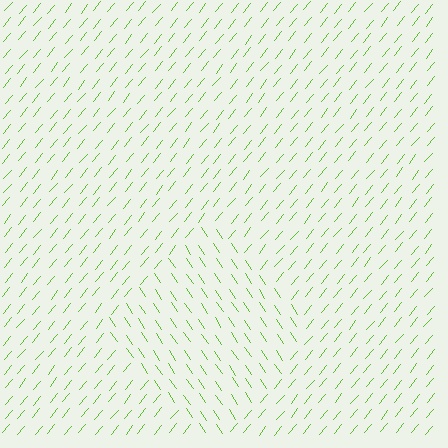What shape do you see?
I see a diamond.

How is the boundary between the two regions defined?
The boundary is defined purely by a change in line orientation (approximately 73 degrees difference). All lines are the same color and thickness.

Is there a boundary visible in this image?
Yes, there is a texture boundary formed by a change in line orientation.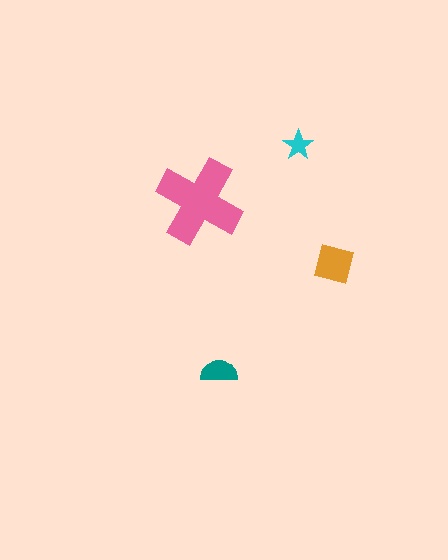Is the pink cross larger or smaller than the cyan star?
Larger.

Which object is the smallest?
The cyan star.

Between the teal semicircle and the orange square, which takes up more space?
The orange square.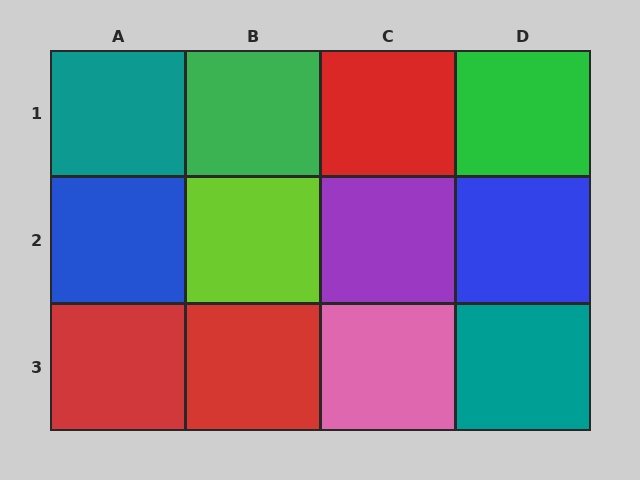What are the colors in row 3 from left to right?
Red, red, pink, teal.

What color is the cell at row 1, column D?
Green.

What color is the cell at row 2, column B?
Lime.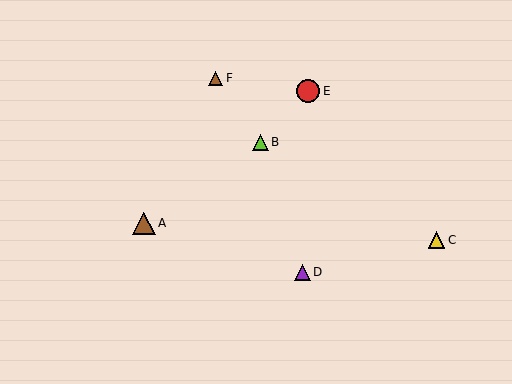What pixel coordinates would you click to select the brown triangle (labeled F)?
Click at (215, 78) to select the brown triangle F.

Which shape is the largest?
The red circle (labeled E) is the largest.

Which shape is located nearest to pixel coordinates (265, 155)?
The lime triangle (labeled B) at (260, 142) is nearest to that location.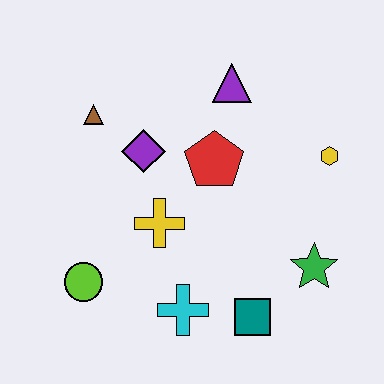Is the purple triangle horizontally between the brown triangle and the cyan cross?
No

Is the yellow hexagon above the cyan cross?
Yes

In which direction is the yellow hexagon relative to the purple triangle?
The yellow hexagon is to the right of the purple triangle.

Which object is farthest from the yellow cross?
The yellow hexagon is farthest from the yellow cross.